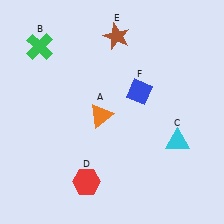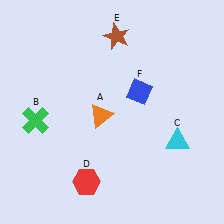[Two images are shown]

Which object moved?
The green cross (B) moved down.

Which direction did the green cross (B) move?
The green cross (B) moved down.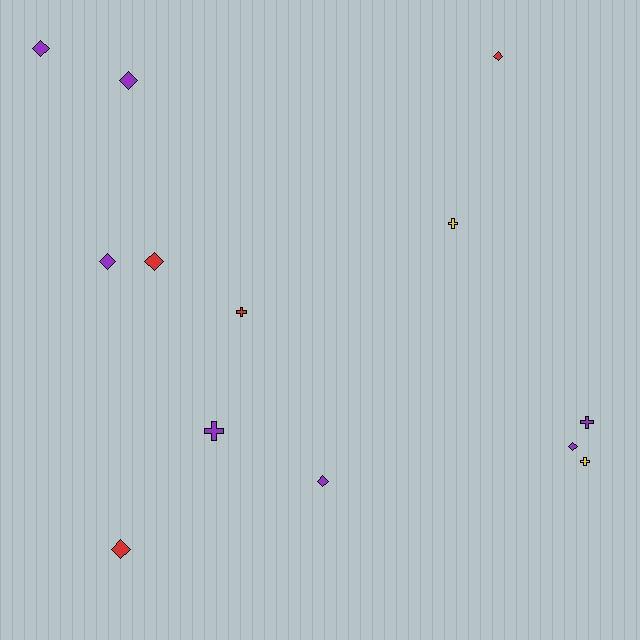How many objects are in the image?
There are 13 objects.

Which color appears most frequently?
Purple, with 7 objects.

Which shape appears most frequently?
Diamond, with 8 objects.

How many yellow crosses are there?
There are 2 yellow crosses.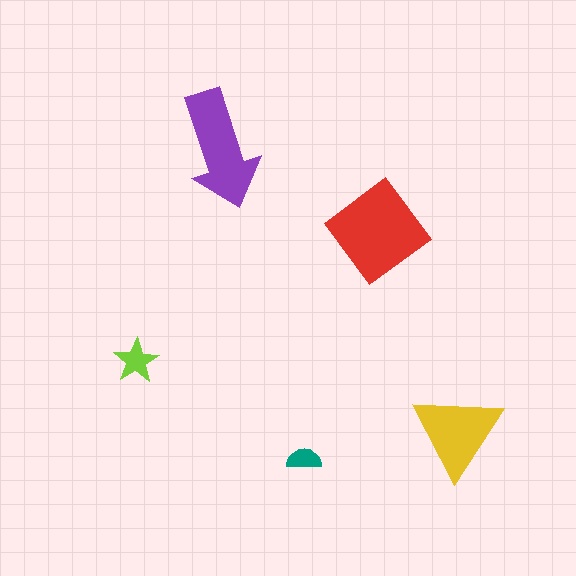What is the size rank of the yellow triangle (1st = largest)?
3rd.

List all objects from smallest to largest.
The teal semicircle, the lime star, the yellow triangle, the purple arrow, the red diamond.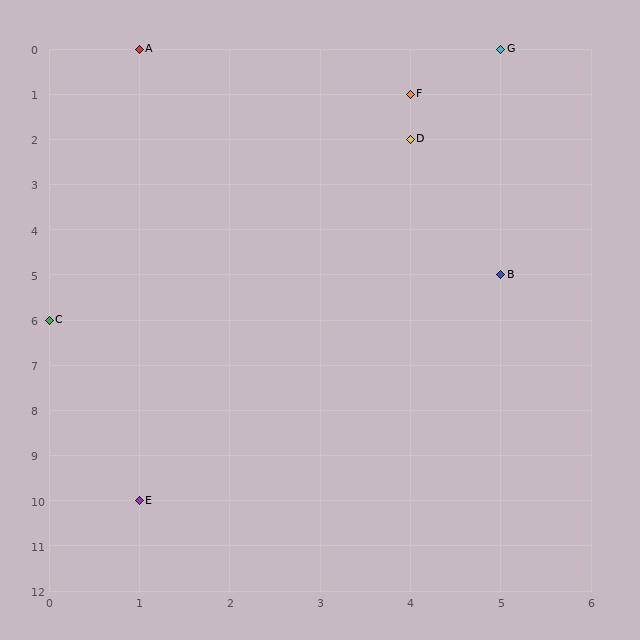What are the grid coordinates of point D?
Point D is at grid coordinates (4, 2).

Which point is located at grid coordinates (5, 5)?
Point B is at (5, 5).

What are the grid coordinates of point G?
Point G is at grid coordinates (5, 0).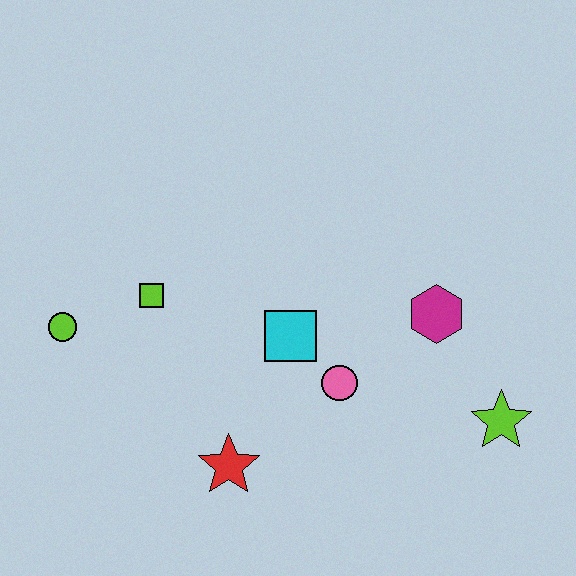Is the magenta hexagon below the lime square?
Yes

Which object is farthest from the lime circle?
The lime star is farthest from the lime circle.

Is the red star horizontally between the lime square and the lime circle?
No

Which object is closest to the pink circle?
The cyan square is closest to the pink circle.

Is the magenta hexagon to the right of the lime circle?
Yes